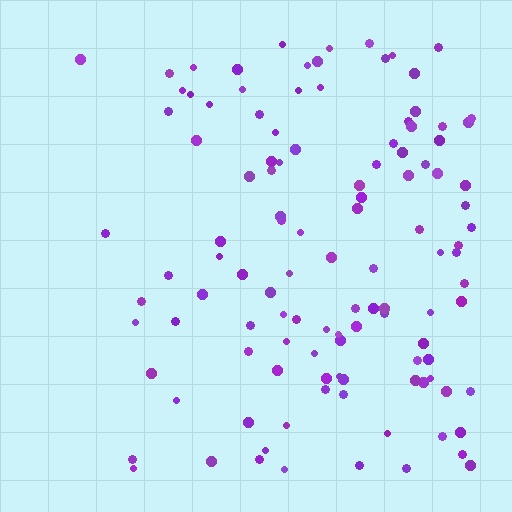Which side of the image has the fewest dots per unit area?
The left.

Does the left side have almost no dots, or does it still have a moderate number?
Still a moderate number, just noticeably fewer than the right.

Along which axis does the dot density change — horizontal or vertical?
Horizontal.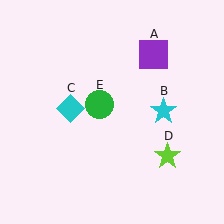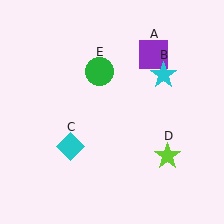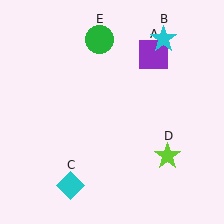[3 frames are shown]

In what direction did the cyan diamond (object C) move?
The cyan diamond (object C) moved down.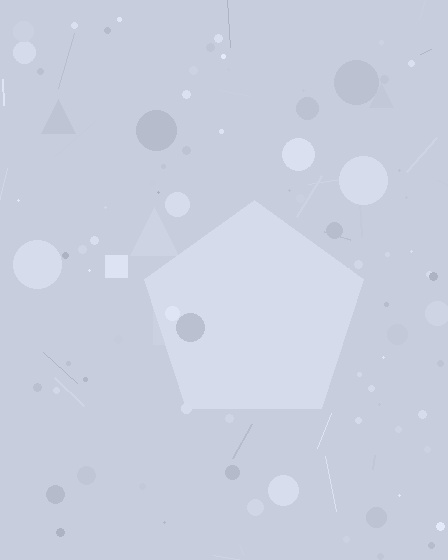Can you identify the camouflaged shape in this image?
The camouflaged shape is a pentagon.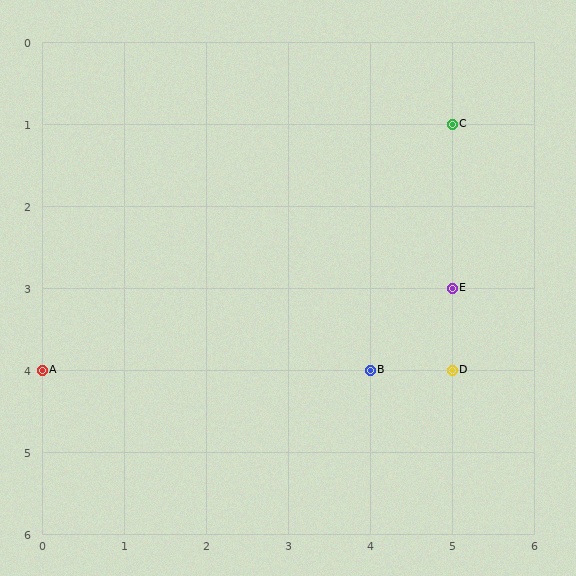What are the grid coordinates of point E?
Point E is at grid coordinates (5, 3).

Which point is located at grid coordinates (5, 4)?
Point D is at (5, 4).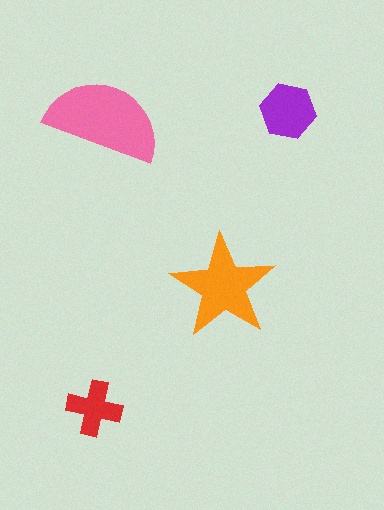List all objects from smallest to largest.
The red cross, the purple hexagon, the orange star, the pink semicircle.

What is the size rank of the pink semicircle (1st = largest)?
1st.